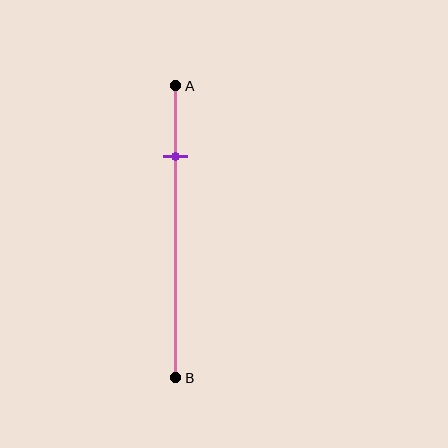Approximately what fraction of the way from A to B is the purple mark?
The purple mark is approximately 25% of the way from A to B.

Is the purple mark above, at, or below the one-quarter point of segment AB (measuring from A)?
The purple mark is approximately at the one-quarter point of segment AB.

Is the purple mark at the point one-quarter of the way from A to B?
Yes, the mark is approximately at the one-quarter point.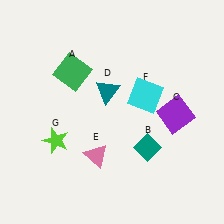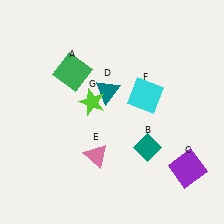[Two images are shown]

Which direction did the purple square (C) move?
The purple square (C) moved down.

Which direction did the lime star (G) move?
The lime star (G) moved up.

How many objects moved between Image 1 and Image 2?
2 objects moved between the two images.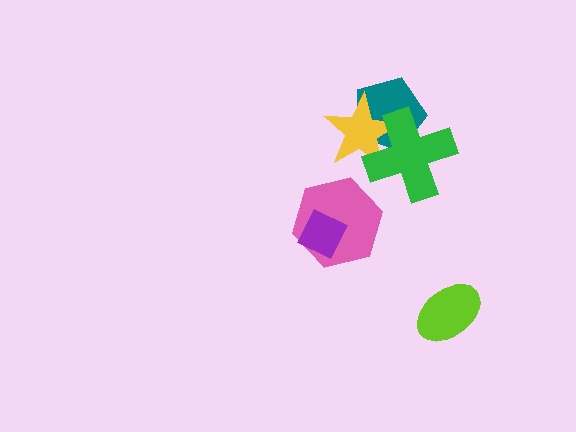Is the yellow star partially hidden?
Yes, it is partially covered by another shape.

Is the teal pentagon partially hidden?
Yes, it is partially covered by another shape.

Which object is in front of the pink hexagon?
The purple diamond is in front of the pink hexagon.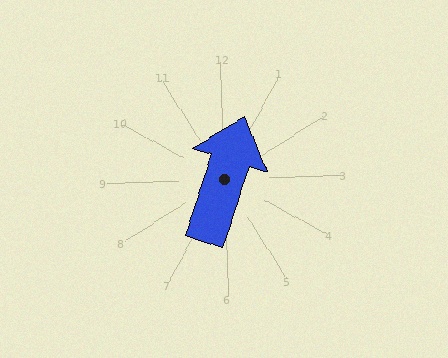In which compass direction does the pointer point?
North.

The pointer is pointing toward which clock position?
Roughly 1 o'clock.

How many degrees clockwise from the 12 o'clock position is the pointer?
Approximately 20 degrees.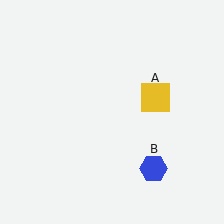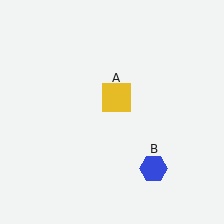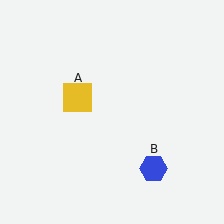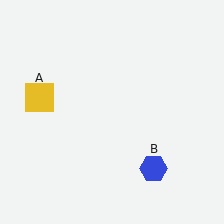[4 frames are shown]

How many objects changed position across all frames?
1 object changed position: yellow square (object A).